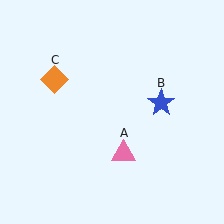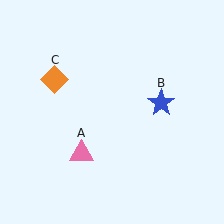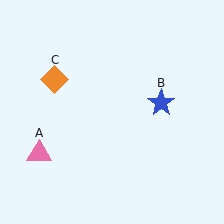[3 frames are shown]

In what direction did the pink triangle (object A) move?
The pink triangle (object A) moved left.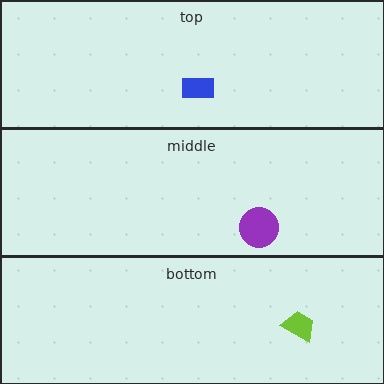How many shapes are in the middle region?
1.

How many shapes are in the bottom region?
1.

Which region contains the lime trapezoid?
The bottom region.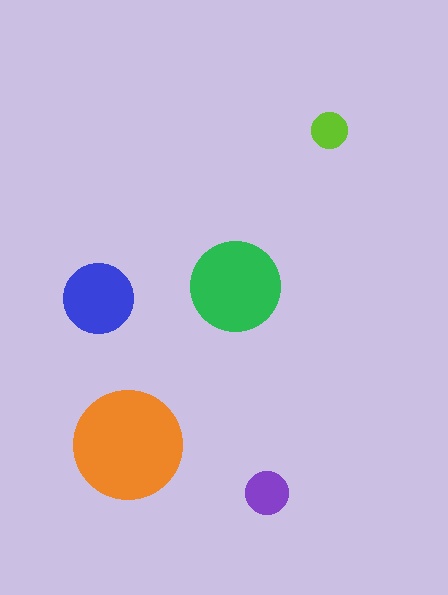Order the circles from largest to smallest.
the orange one, the green one, the blue one, the purple one, the lime one.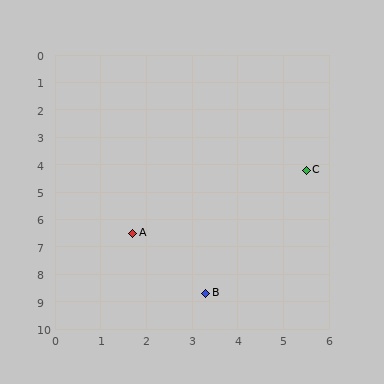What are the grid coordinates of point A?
Point A is at approximately (1.7, 6.5).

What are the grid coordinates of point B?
Point B is at approximately (3.3, 8.7).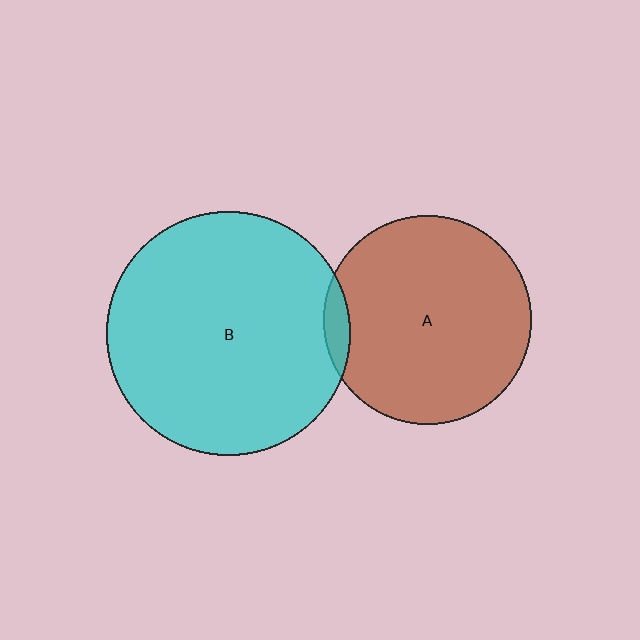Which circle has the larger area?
Circle B (cyan).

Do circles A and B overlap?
Yes.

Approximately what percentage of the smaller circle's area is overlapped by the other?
Approximately 5%.